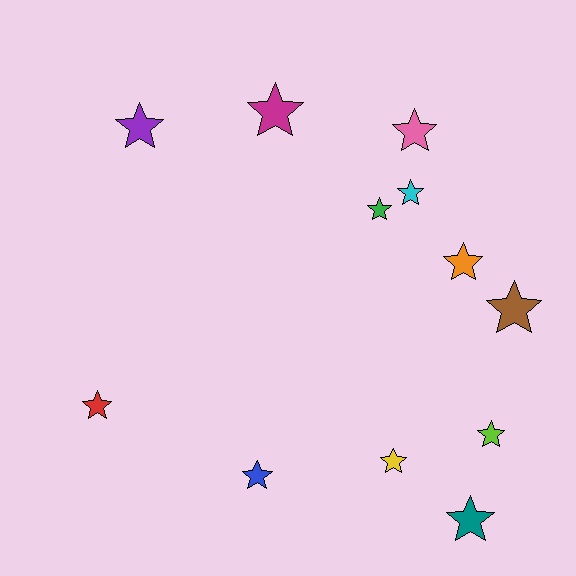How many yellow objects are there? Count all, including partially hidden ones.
There is 1 yellow object.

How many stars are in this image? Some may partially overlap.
There are 12 stars.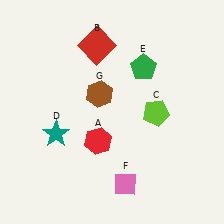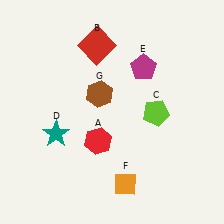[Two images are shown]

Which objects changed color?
E changed from green to magenta. F changed from pink to orange.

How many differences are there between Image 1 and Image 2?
There are 2 differences between the two images.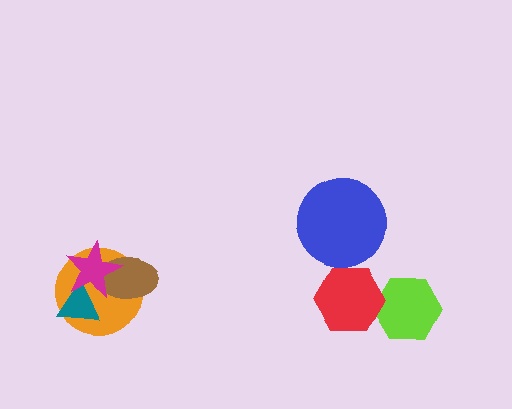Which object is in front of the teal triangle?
The magenta star is in front of the teal triangle.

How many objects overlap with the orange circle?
3 objects overlap with the orange circle.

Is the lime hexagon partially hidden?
Yes, it is partially covered by another shape.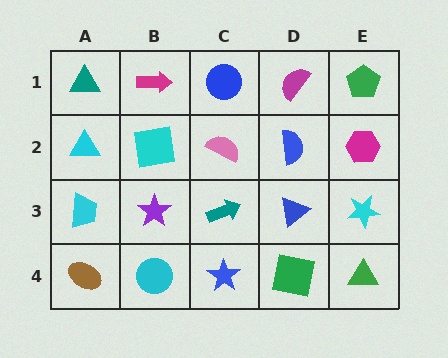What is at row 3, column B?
A purple star.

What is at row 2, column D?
A blue semicircle.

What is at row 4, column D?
A green square.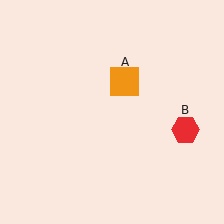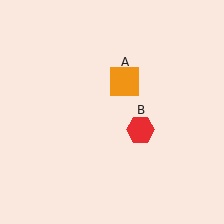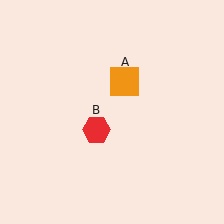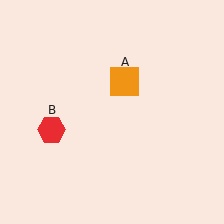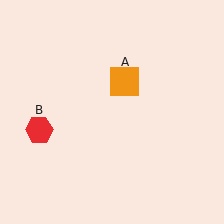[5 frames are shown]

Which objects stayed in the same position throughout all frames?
Orange square (object A) remained stationary.